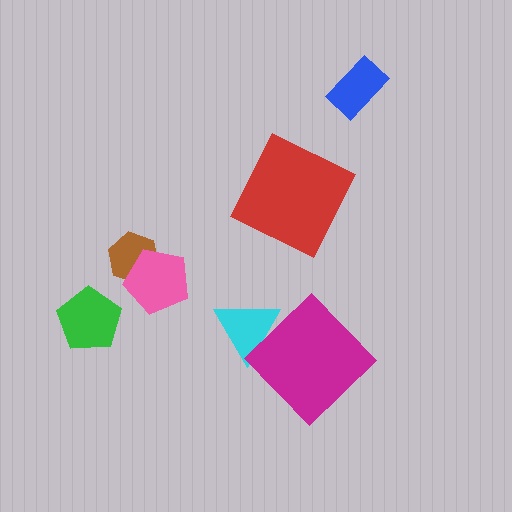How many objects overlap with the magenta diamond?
1 object overlaps with the magenta diamond.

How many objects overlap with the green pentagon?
0 objects overlap with the green pentagon.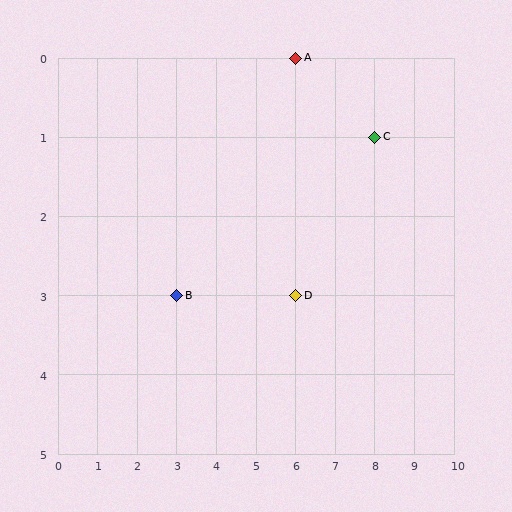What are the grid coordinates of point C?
Point C is at grid coordinates (8, 1).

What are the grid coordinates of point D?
Point D is at grid coordinates (6, 3).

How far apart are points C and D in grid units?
Points C and D are 2 columns and 2 rows apart (about 2.8 grid units diagonally).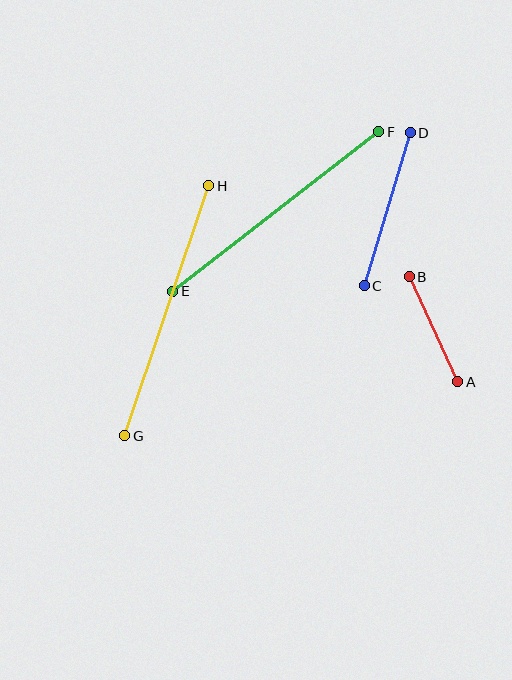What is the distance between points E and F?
The distance is approximately 260 pixels.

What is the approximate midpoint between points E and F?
The midpoint is at approximately (276, 211) pixels.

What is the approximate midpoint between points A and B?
The midpoint is at approximately (433, 329) pixels.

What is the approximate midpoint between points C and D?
The midpoint is at approximately (387, 209) pixels.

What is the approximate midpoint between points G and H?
The midpoint is at approximately (167, 311) pixels.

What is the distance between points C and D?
The distance is approximately 160 pixels.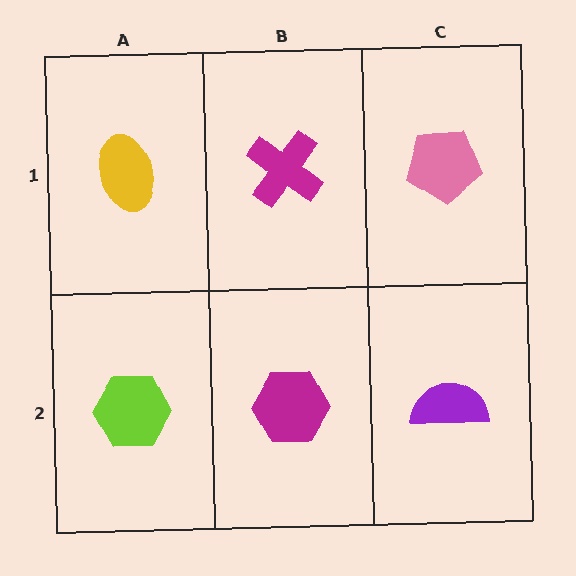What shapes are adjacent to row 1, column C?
A purple semicircle (row 2, column C), a magenta cross (row 1, column B).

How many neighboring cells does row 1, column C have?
2.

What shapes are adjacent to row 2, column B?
A magenta cross (row 1, column B), a lime hexagon (row 2, column A), a purple semicircle (row 2, column C).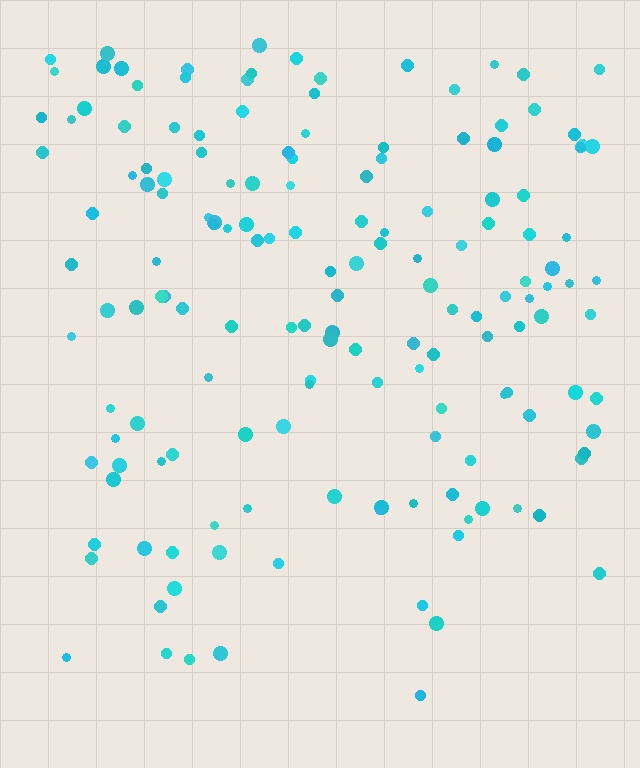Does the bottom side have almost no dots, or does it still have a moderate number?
Still a moderate number, just noticeably fewer than the top.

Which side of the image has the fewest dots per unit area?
The bottom.